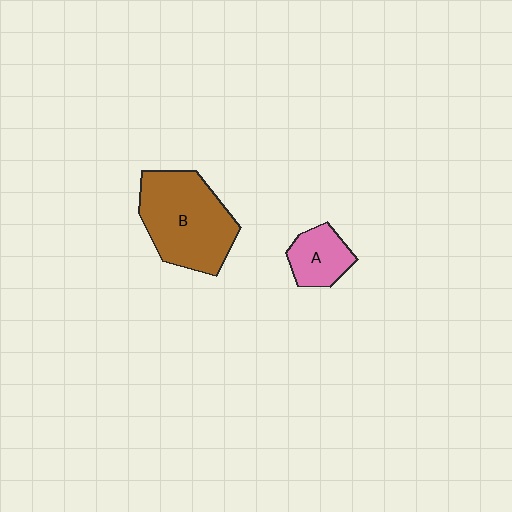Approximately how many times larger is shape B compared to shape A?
Approximately 2.4 times.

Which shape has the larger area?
Shape B (brown).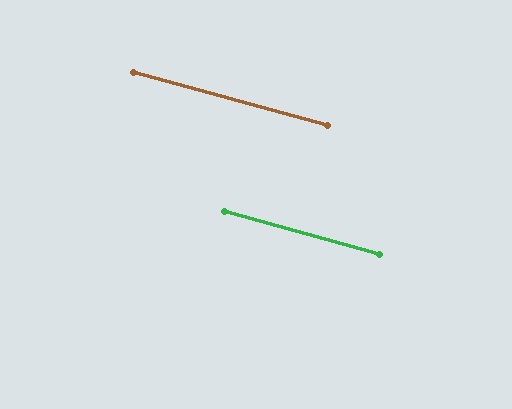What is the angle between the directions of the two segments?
Approximately 0 degrees.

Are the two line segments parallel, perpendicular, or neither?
Parallel — their directions differ by only 0.3°.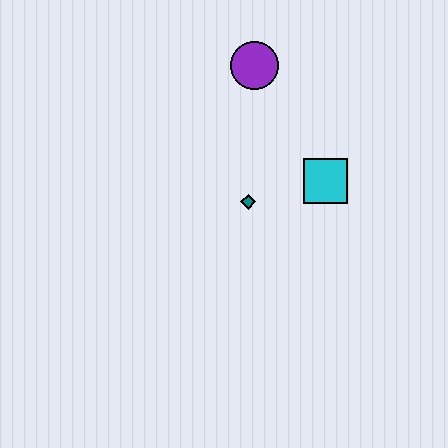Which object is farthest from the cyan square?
The purple circle is farthest from the cyan square.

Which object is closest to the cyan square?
The teal diamond is closest to the cyan square.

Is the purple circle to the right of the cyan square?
No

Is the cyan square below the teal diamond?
No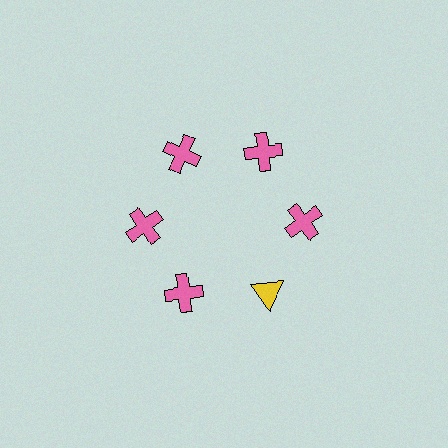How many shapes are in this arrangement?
There are 6 shapes arranged in a ring pattern.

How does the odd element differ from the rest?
It differs in both color (yellow instead of pink) and shape (triangle instead of cross).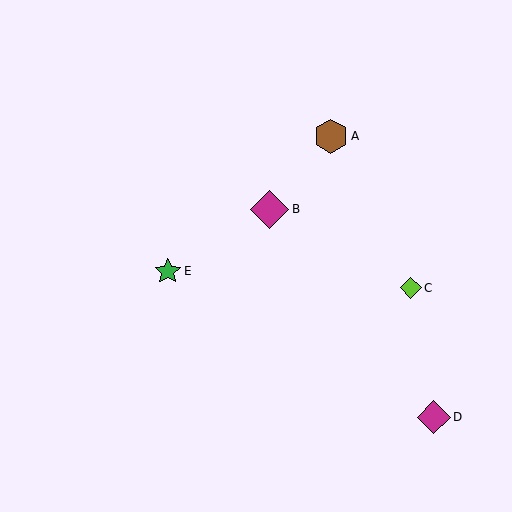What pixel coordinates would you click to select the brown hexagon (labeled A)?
Click at (331, 136) to select the brown hexagon A.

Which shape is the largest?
The magenta diamond (labeled B) is the largest.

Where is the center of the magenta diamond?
The center of the magenta diamond is at (270, 209).